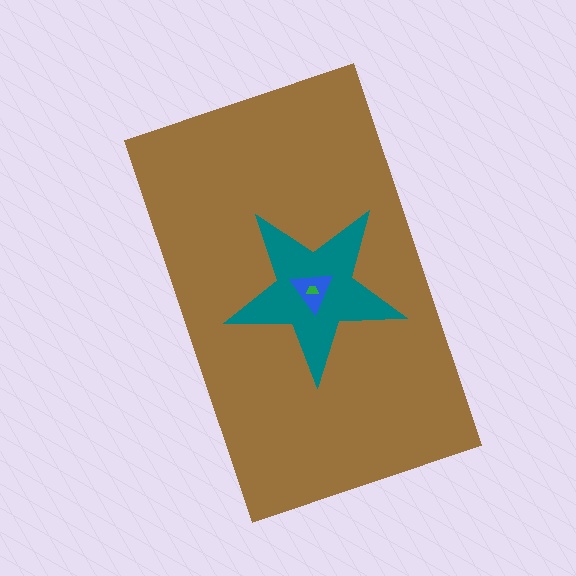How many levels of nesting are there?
4.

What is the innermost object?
The green trapezoid.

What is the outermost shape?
The brown rectangle.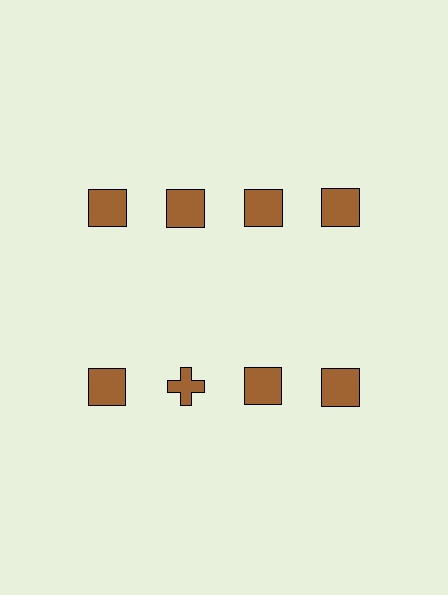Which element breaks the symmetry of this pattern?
The brown cross in the second row, second from left column breaks the symmetry. All other shapes are brown squares.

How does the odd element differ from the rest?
It has a different shape: cross instead of square.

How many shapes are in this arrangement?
There are 8 shapes arranged in a grid pattern.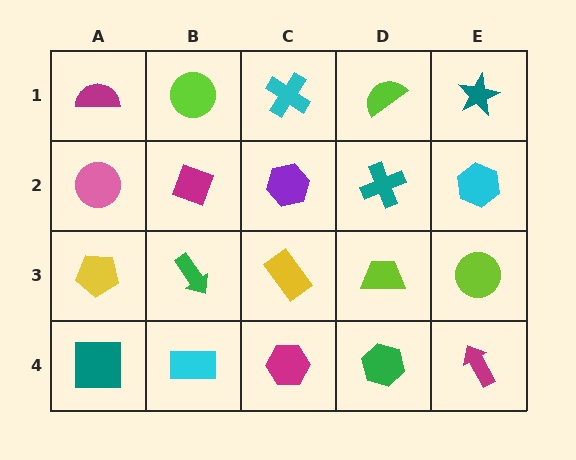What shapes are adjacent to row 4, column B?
A green arrow (row 3, column B), a teal square (row 4, column A), a magenta hexagon (row 4, column C).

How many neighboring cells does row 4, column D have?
3.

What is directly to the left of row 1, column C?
A lime circle.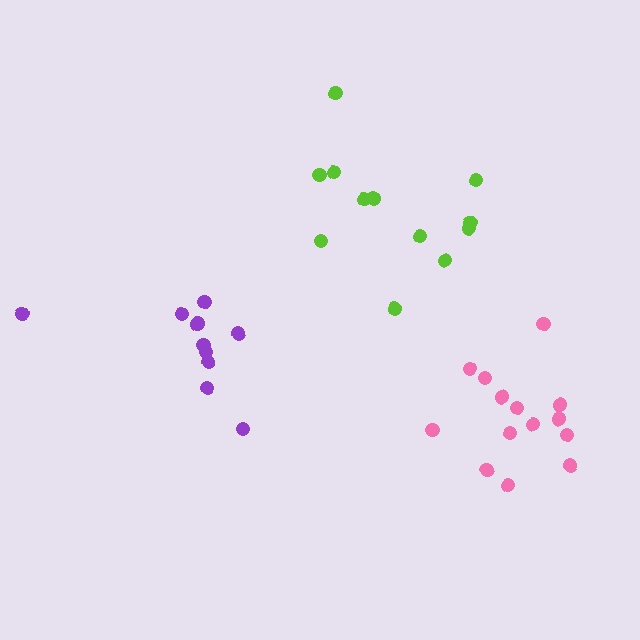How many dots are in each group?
Group 1: 10 dots, Group 2: 14 dots, Group 3: 12 dots (36 total).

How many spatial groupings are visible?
There are 3 spatial groupings.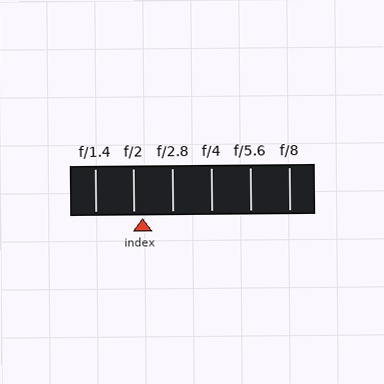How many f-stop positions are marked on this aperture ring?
There are 6 f-stop positions marked.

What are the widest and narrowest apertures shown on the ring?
The widest aperture shown is f/1.4 and the narrowest is f/8.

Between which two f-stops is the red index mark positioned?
The index mark is between f/2 and f/2.8.